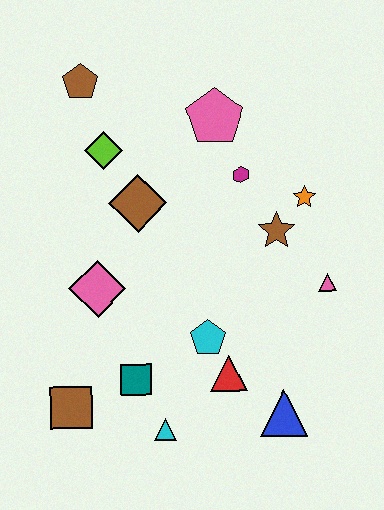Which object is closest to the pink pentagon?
The magenta hexagon is closest to the pink pentagon.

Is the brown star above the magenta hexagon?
No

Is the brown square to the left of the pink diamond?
Yes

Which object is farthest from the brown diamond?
The blue triangle is farthest from the brown diamond.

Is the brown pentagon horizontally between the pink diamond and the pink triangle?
No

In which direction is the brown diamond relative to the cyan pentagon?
The brown diamond is above the cyan pentagon.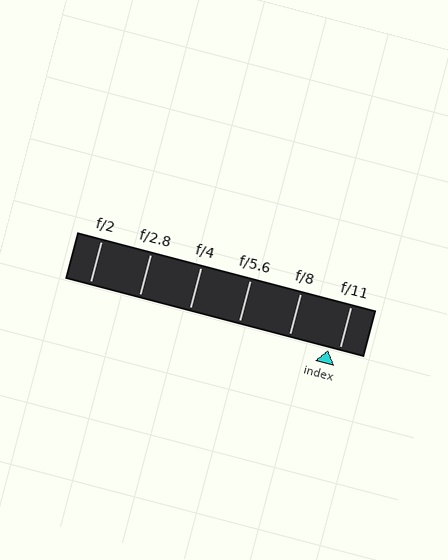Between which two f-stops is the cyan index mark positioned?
The index mark is between f/8 and f/11.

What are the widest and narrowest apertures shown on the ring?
The widest aperture shown is f/2 and the narrowest is f/11.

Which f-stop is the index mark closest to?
The index mark is closest to f/11.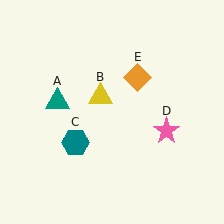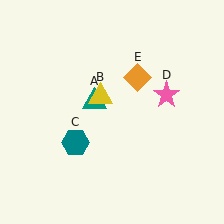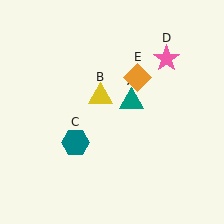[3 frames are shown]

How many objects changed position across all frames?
2 objects changed position: teal triangle (object A), pink star (object D).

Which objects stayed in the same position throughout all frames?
Yellow triangle (object B) and teal hexagon (object C) and orange diamond (object E) remained stationary.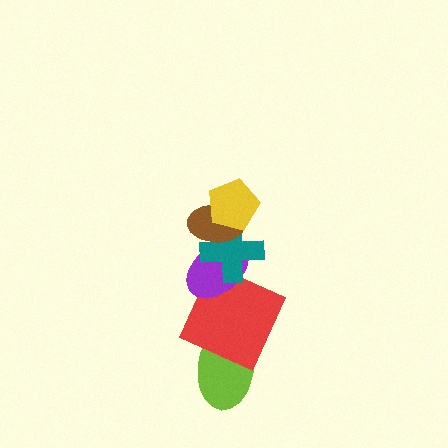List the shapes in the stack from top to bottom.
From top to bottom: the yellow pentagon, the brown ellipse, the teal cross, the purple ellipse, the red square, the lime ellipse.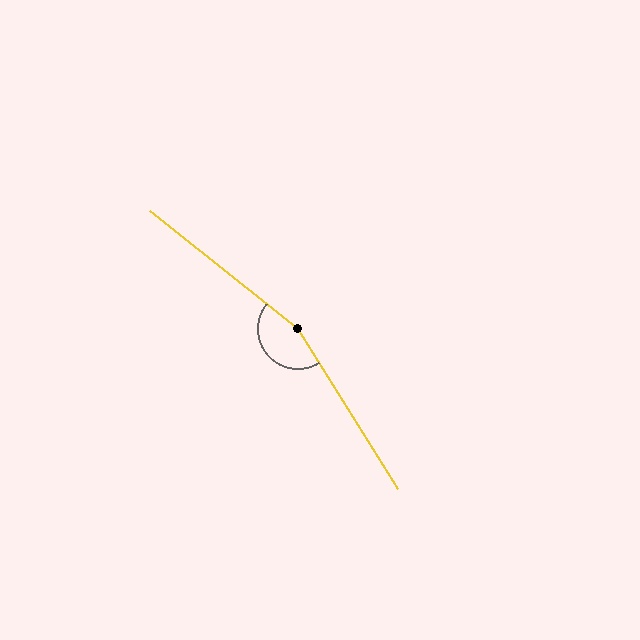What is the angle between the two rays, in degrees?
Approximately 161 degrees.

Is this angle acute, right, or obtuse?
It is obtuse.